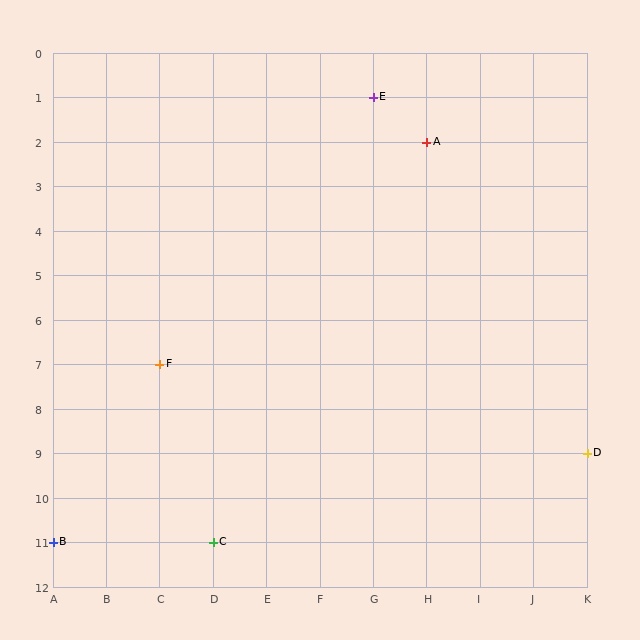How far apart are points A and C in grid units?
Points A and C are 4 columns and 9 rows apart (about 9.8 grid units diagonally).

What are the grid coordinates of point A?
Point A is at grid coordinates (H, 2).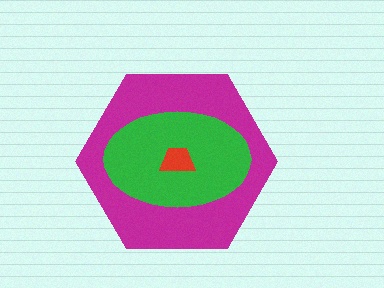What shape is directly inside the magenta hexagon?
The green ellipse.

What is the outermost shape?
The magenta hexagon.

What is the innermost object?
The red trapezoid.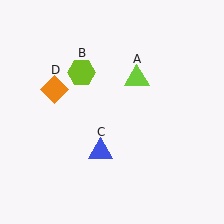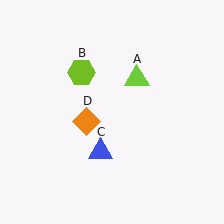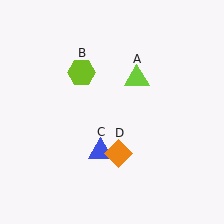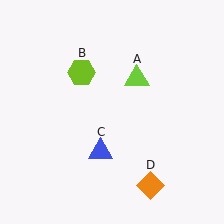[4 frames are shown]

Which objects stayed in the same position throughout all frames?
Lime triangle (object A) and lime hexagon (object B) and blue triangle (object C) remained stationary.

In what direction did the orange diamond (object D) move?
The orange diamond (object D) moved down and to the right.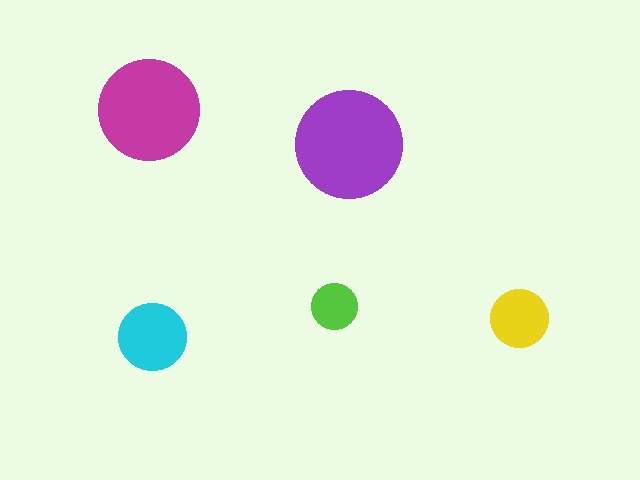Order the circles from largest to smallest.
the purple one, the magenta one, the cyan one, the yellow one, the lime one.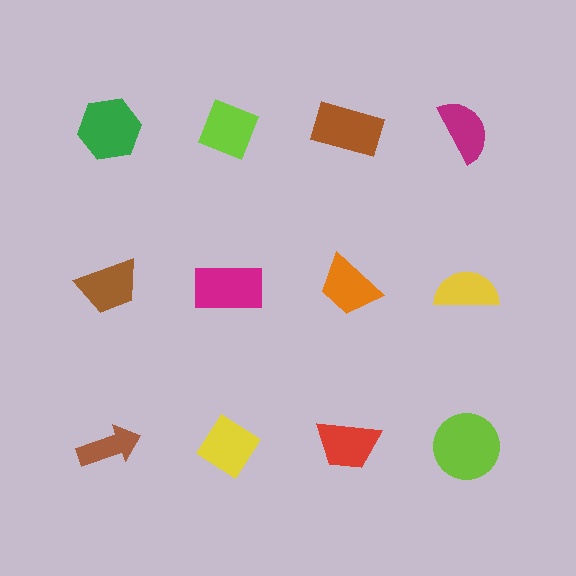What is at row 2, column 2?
A magenta rectangle.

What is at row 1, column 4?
A magenta semicircle.